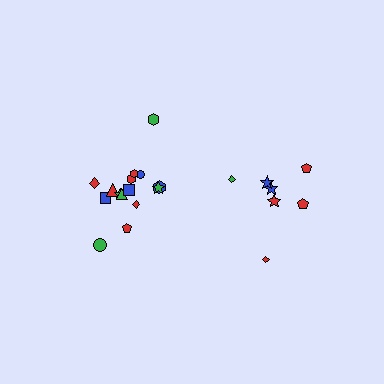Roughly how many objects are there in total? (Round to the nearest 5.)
Roughly 20 objects in total.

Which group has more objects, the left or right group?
The left group.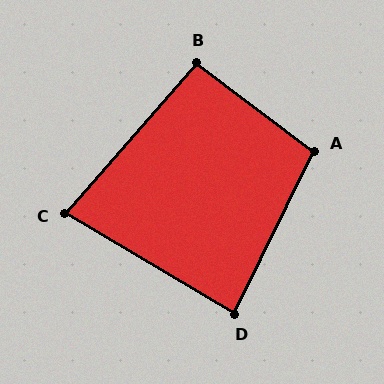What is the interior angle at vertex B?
Approximately 95 degrees (approximately right).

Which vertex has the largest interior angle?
A, at approximately 101 degrees.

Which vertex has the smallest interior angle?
C, at approximately 79 degrees.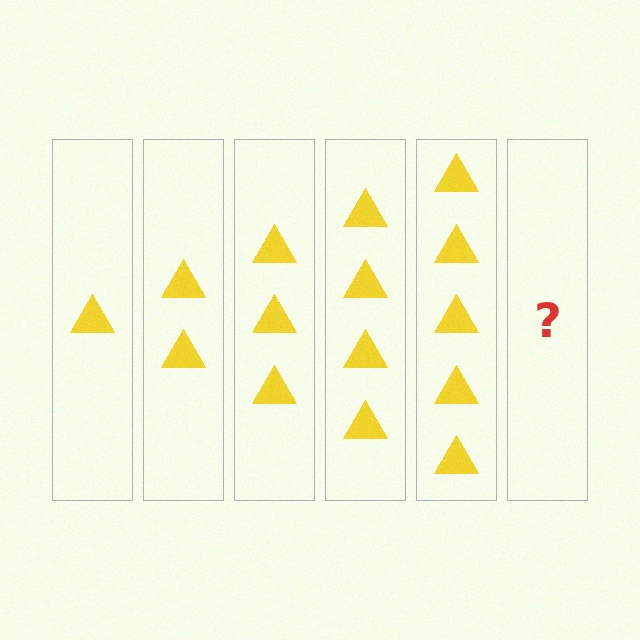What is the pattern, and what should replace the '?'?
The pattern is that each step adds one more triangle. The '?' should be 6 triangles.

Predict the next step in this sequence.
The next step is 6 triangles.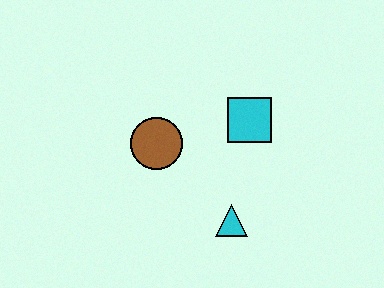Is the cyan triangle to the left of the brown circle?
No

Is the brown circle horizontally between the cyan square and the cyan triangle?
No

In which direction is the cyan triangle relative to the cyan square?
The cyan triangle is below the cyan square.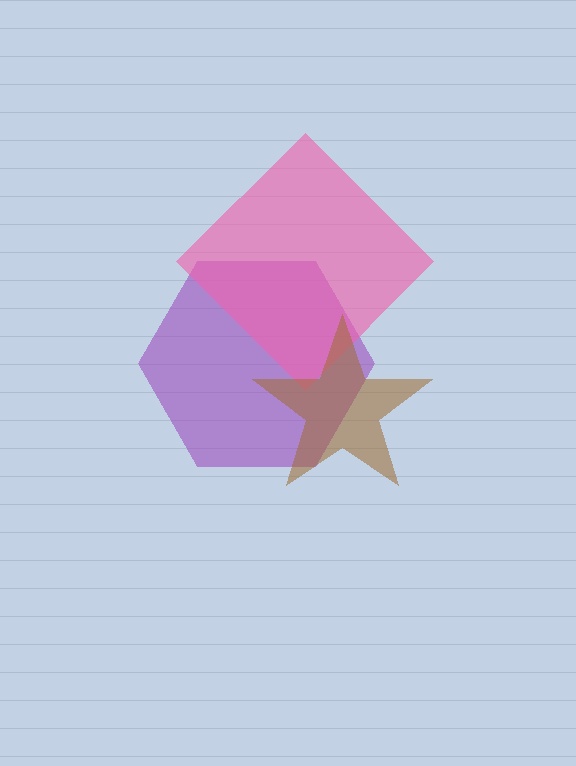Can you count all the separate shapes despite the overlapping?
Yes, there are 3 separate shapes.